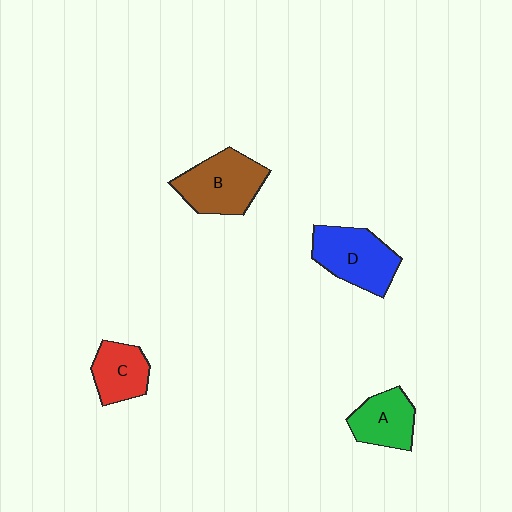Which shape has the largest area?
Shape B (brown).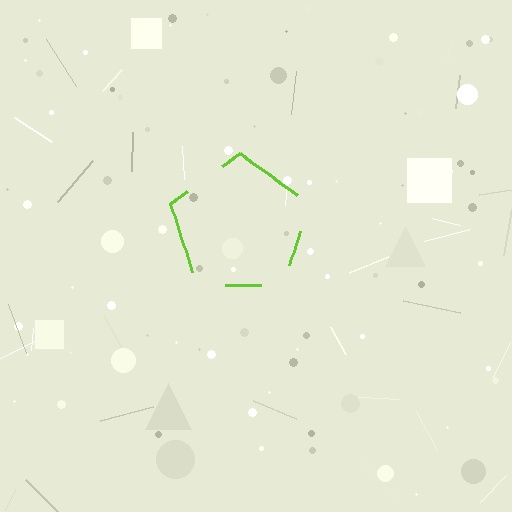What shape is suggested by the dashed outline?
The dashed outline suggests a pentagon.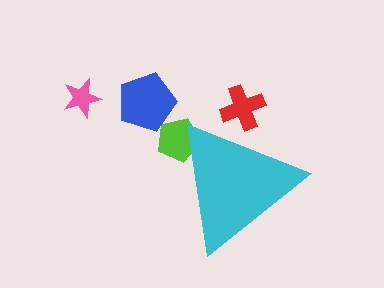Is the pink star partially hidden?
No, the pink star is fully visible.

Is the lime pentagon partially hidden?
Yes, the lime pentagon is partially hidden behind the cyan triangle.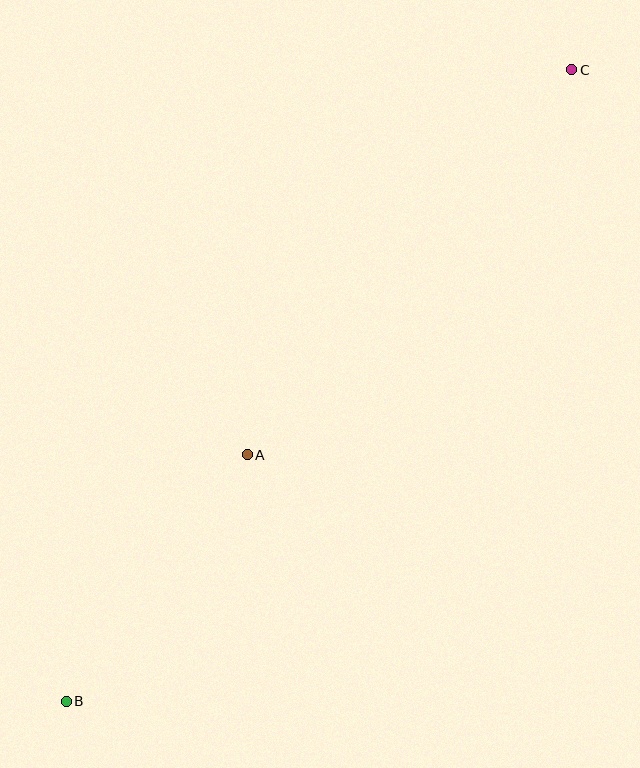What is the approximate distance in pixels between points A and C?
The distance between A and C is approximately 504 pixels.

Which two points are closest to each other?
Points A and B are closest to each other.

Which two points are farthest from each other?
Points B and C are farthest from each other.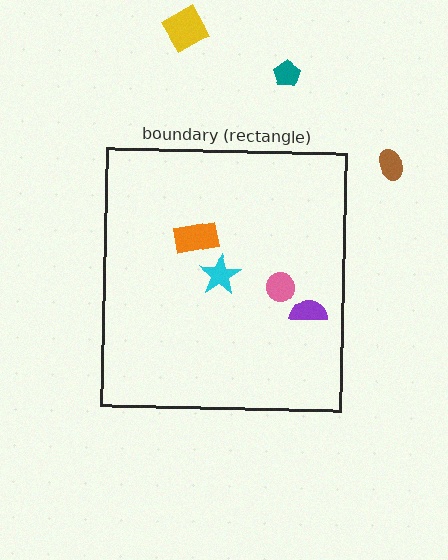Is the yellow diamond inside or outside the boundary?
Outside.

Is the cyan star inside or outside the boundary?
Inside.